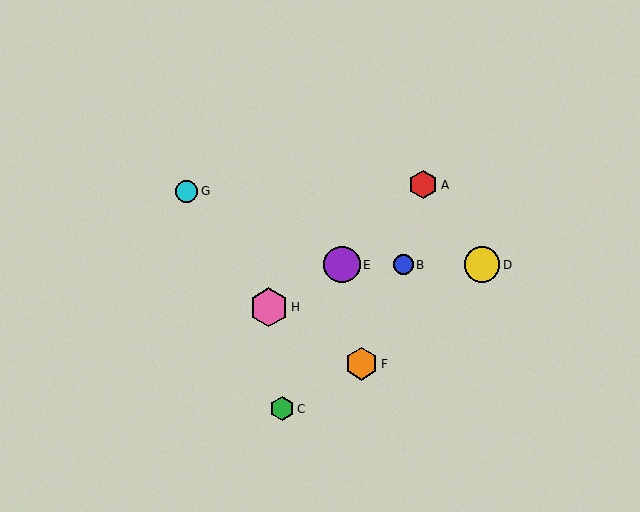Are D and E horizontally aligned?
Yes, both are at y≈265.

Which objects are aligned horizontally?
Objects B, D, E are aligned horizontally.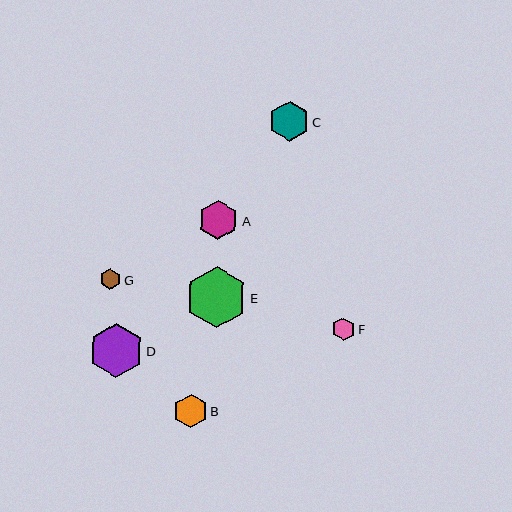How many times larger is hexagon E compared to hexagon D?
Hexagon E is approximately 1.1 times the size of hexagon D.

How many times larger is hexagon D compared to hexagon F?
Hexagon D is approximately 2.4 times the size of hexagon F.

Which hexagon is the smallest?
Hexagon G is the smallest with a size of approximately 20 pixels.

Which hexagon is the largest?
Hexagon E is the largest with a size of approximately 61 pixels.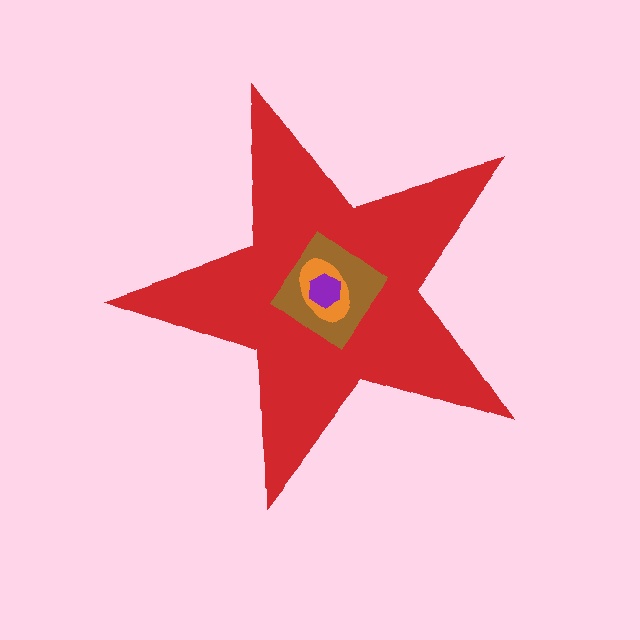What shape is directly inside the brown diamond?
The orange ellipse.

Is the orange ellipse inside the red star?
Yes.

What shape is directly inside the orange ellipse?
The purple hexagon.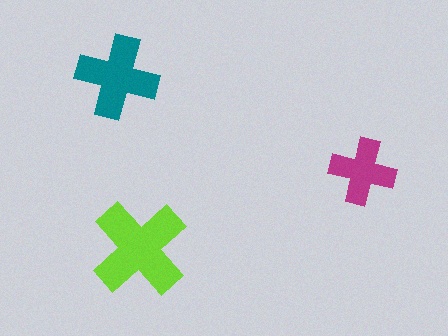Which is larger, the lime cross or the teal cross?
The lime one.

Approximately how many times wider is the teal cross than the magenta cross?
About 1.5 times wider.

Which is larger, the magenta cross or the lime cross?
The lime one.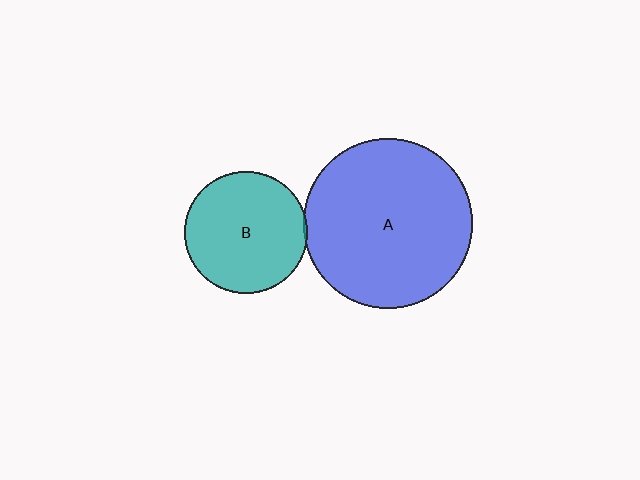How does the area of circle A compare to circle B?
Approximately 1.9 times.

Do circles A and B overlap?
Yes.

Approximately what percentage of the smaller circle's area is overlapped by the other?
Approximately 5%.